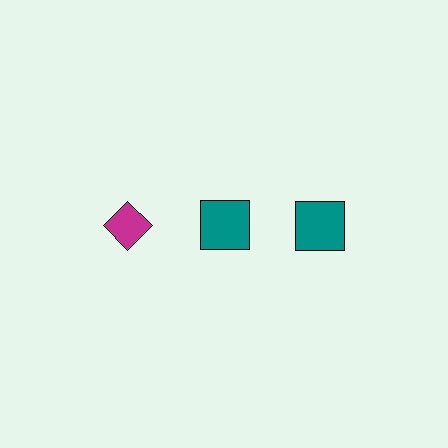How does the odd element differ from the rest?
It differs in both color (magenta instead of teal) and shape (diamond instead of square).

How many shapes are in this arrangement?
There are 3 shapes arranged in a grid pattern.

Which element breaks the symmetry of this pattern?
The magenta diamond in the top row, leftmost column breaks the symmetry. All other shapes are teal squares.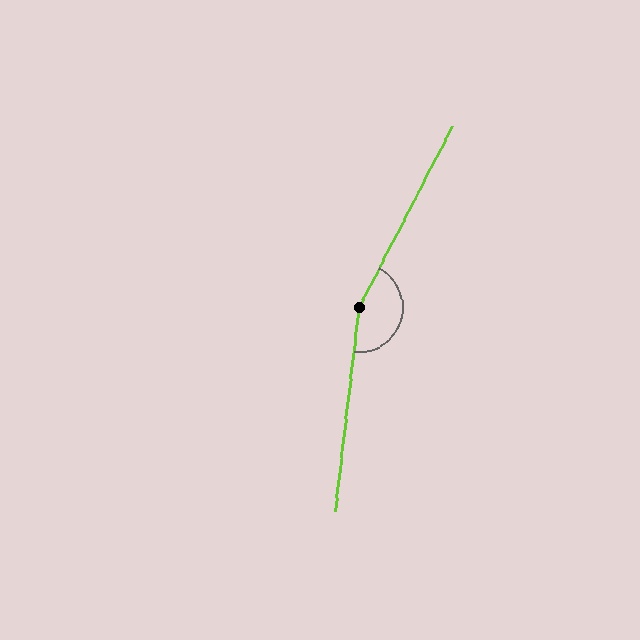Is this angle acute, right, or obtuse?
It is obtuse.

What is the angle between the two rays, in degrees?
Approximately 160 degrees.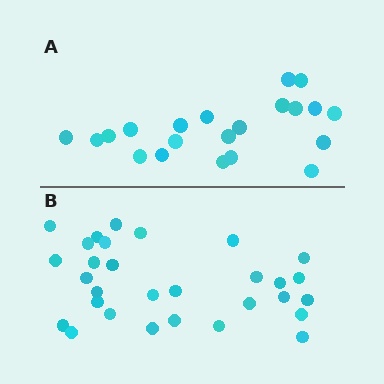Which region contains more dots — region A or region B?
Region B (the bottom region) has more dots.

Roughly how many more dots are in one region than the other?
Region B has roughly 8 or so more dots than region A.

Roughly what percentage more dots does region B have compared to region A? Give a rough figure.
About 45% more.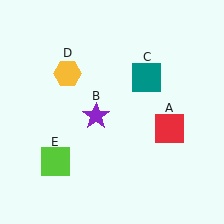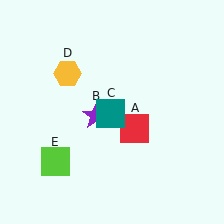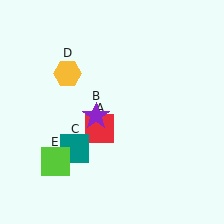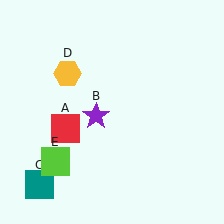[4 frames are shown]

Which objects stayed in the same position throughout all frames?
Purple star (object B) and yellow hexagon (object D) and lime square (object E) remained stationary.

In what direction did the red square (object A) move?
The red square (object A) moved left.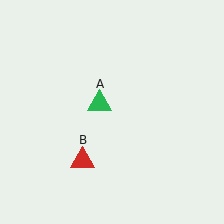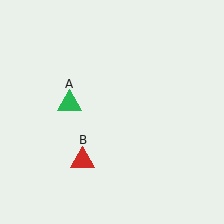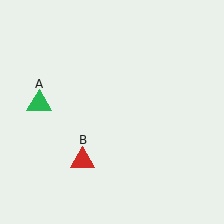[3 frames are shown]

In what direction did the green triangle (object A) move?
The green triangle (object A) moved left.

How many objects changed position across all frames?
1 object changed position: green triangle (object A).